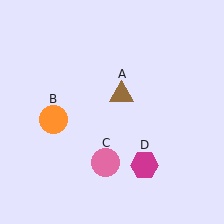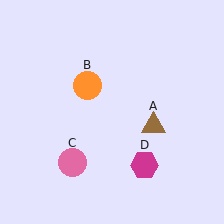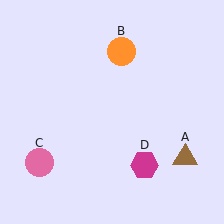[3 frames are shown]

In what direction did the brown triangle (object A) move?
The brown triangle (object A) moved down and to the right.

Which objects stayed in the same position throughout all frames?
Magenta hexagon (object D) remained stationary.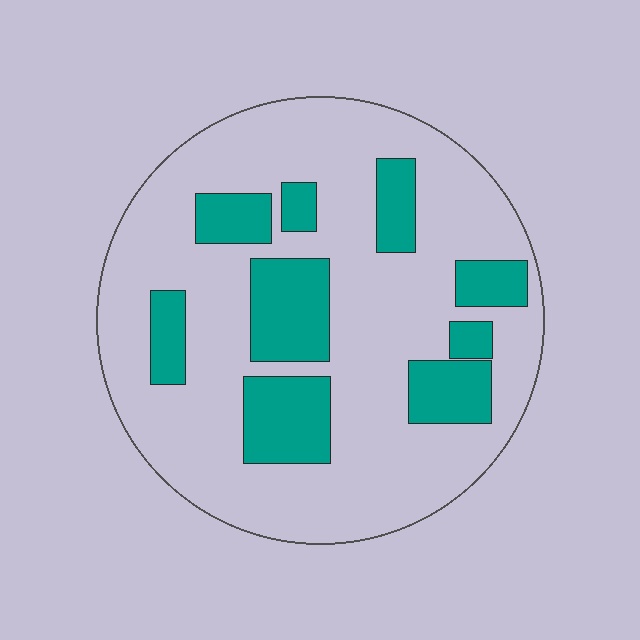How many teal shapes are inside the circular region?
9.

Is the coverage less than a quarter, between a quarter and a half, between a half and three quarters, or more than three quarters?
Less than a quarter.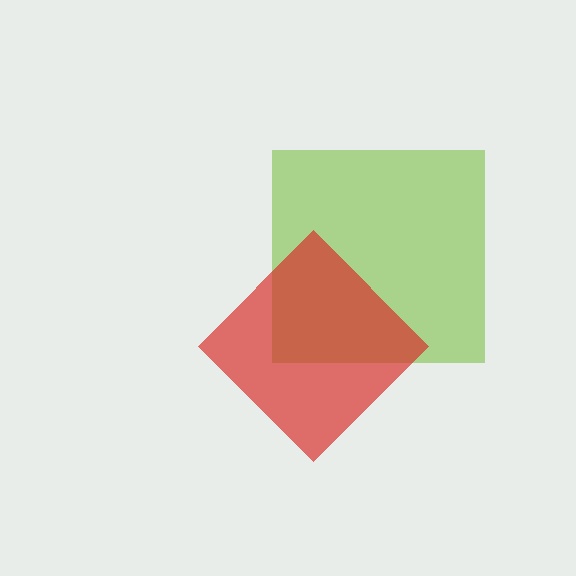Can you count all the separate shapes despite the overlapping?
Yes, there are 2 separate shapes.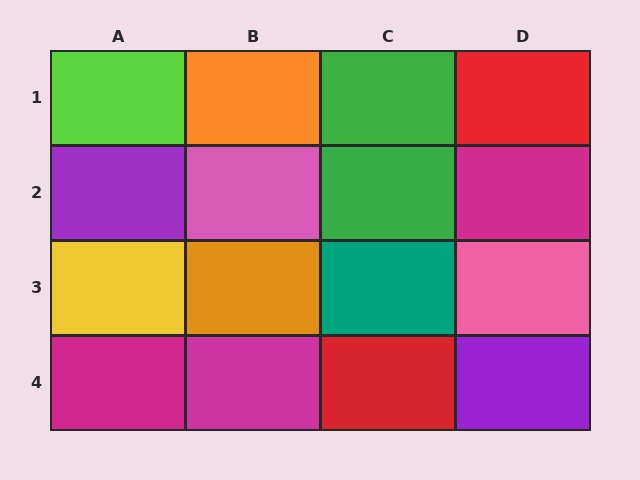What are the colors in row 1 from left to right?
Lime, orange, green, red.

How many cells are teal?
1 cell is teal.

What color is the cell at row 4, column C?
Red.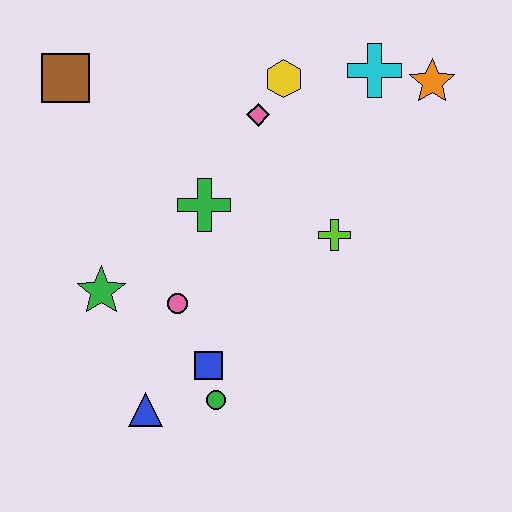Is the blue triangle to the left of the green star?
No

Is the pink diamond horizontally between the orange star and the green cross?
Yes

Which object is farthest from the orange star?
The blue triangle is farthest from the orange star.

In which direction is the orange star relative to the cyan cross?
The orange star is to the right of the cyan cross.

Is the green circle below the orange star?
Yes